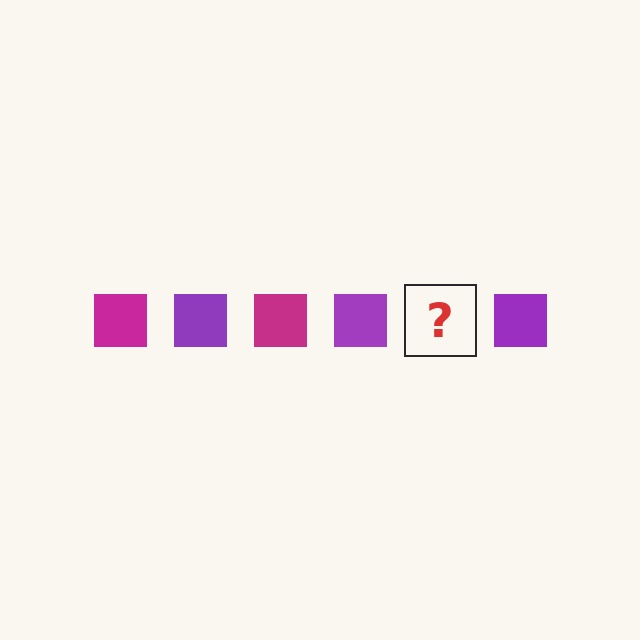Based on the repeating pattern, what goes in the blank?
The blank should be a magenta square.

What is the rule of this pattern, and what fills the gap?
The rule is that the pattern cycles through magenta, purple squares. The gap should be filled with a magenta square.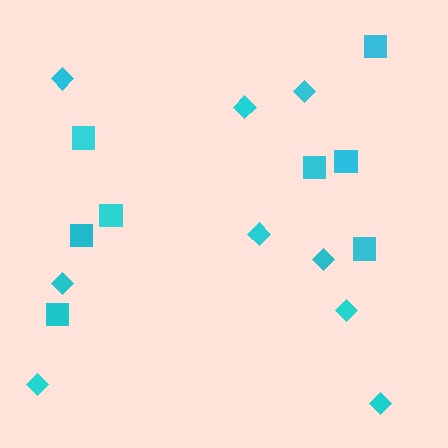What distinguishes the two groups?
There are 2 groups: one group of squares (8) and one group of diamonds (9).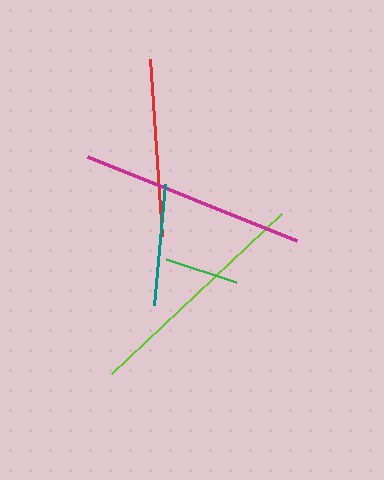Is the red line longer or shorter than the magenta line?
The magenta line is longer than the red line.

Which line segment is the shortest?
The green line is the shortest at approximately 73 pixels.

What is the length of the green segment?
The green segment is approximately 73 pixels long.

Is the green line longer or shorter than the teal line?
The teal line is longer than the green line.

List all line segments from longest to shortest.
From longest to shortest: lime, magenta, red, teal, green.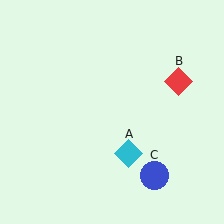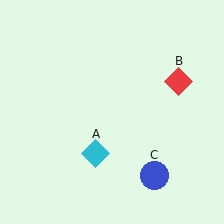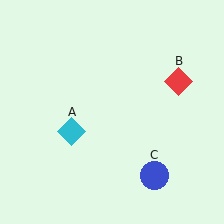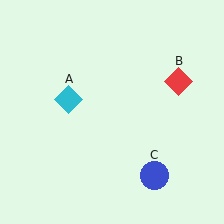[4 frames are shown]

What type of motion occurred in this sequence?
The cyan diamond (object A) rotated clockwise around the center of the scene.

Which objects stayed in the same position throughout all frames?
Red diamond (object B) and blue circle (object C) remained stationary.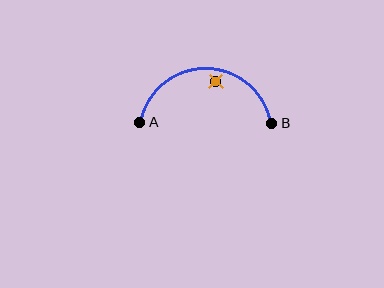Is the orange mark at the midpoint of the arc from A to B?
No — the orange mark does not lie on the arc at all. It sits slightly inside the curve.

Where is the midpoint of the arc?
The arc midpoint is the point on the curve farthest from the straight line joining A and B. It sits above that line.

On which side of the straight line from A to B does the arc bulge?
The arc bulges above the straight line connecting A and B.